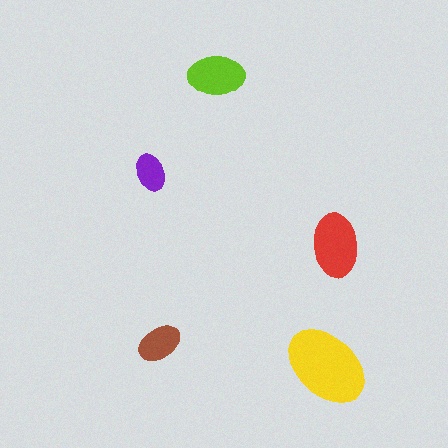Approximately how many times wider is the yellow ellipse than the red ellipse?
About 1.5 times wider.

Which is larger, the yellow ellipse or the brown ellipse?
The yellow one.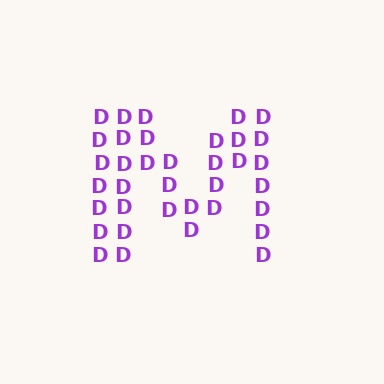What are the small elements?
The small elements are letter D's.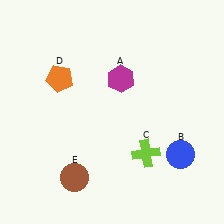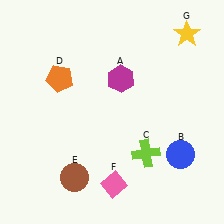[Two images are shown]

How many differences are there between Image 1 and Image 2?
There are 2 differences between the two images.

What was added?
A pink diamond (F), a yellow star (G) were added in Image 2.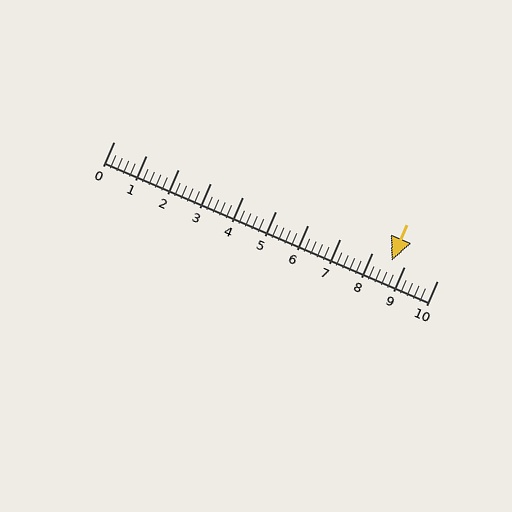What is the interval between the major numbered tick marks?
The major tick marks are spaced 1 units apart.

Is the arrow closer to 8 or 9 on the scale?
The arrow is closer to 9.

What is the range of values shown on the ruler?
The ruler shows values from 0 to 10.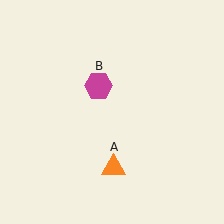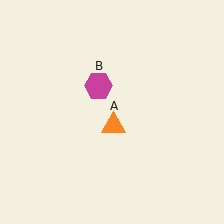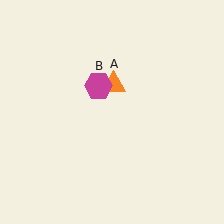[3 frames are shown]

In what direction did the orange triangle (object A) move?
The orange triangle (object A) moved up.